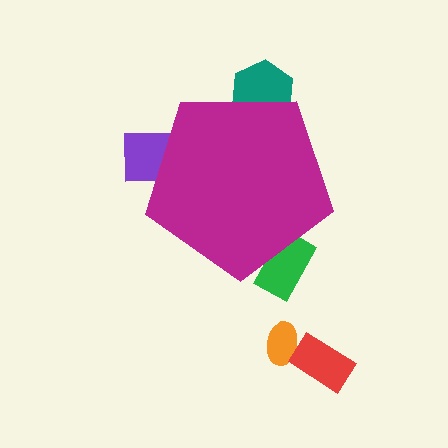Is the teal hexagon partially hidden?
Yes, the teal hexagon is partially hidden behind the magenta pentagon.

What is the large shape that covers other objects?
A magenta pentagon.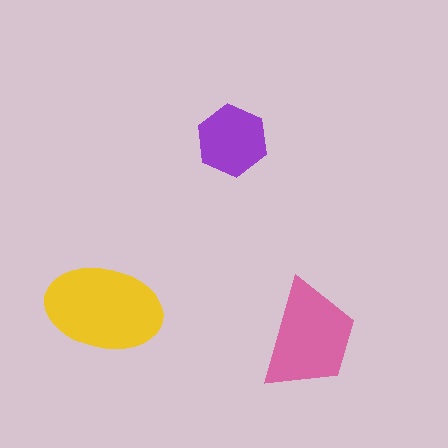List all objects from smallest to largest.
The purple hexagon, the pink trapezoid, the yellow ellipse.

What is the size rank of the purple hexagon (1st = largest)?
3rd.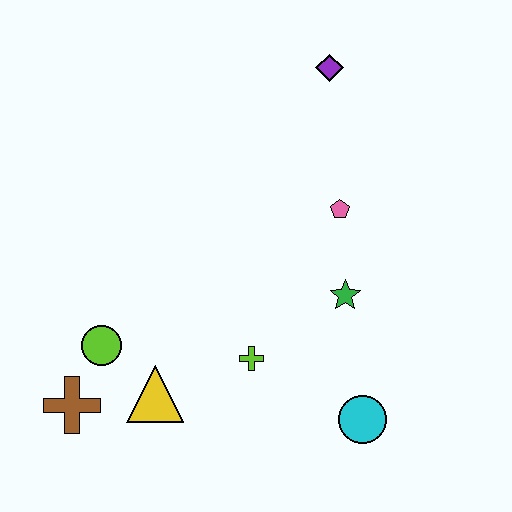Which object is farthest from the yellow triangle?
The purple diamond is farthest from the yellow triangle.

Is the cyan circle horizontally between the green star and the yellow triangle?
No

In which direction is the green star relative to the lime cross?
The green star is to the right of the lime cross.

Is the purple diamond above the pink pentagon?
Yes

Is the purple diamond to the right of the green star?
No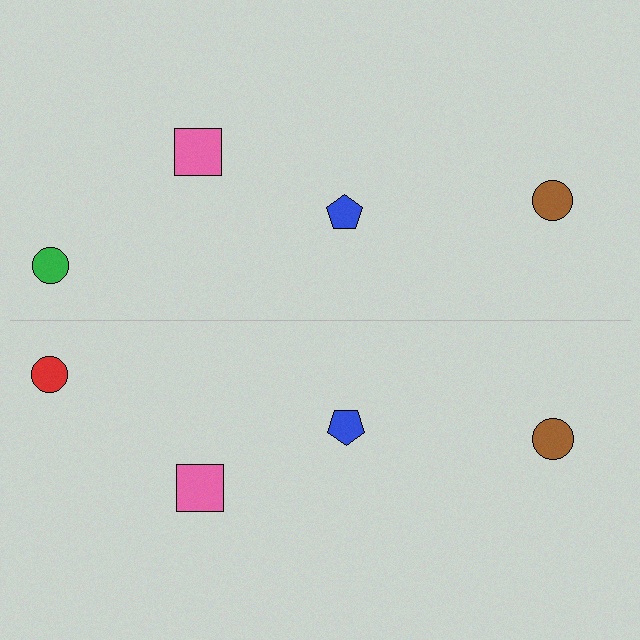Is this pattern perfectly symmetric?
No, the pattern is not perfectly symmetric. The red circle on the bottom side breaks the symmetry — its mirror counterpart is green.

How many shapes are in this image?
There are 8 shapes in this image.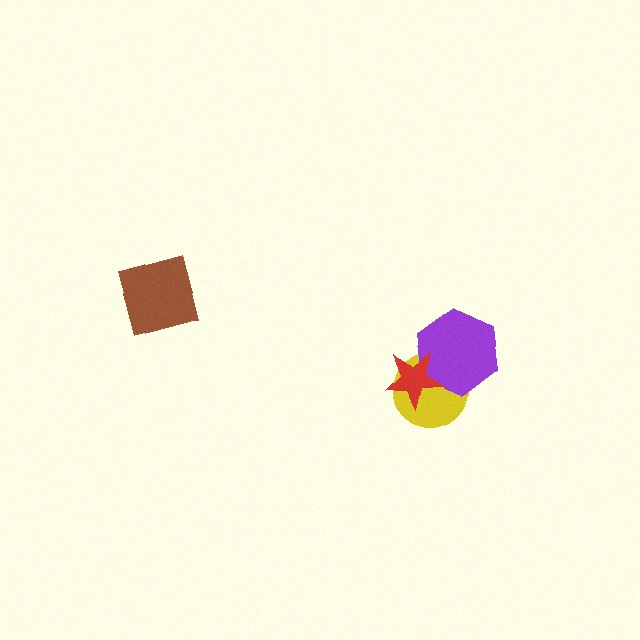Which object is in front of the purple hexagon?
The red star is in front of the purple hexagon.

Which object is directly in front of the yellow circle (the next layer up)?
The purple hexagon is directly in front of the yellow circle.